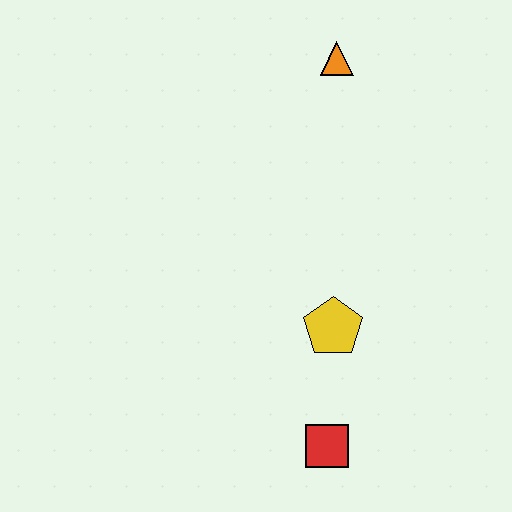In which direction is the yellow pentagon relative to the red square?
The yellow pentagon is above the red square.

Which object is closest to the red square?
The yellow pentagon is closest to the red square.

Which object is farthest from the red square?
The orange triangle is farthest from the red square.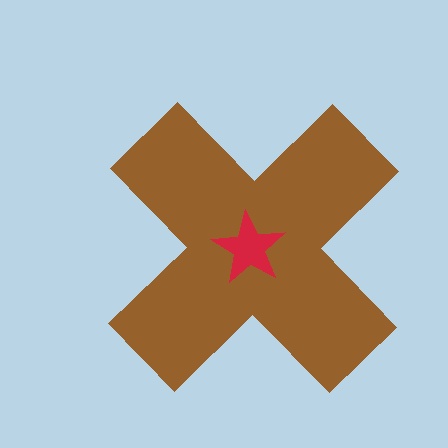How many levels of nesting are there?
2.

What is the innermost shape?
The red star.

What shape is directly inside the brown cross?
The red star.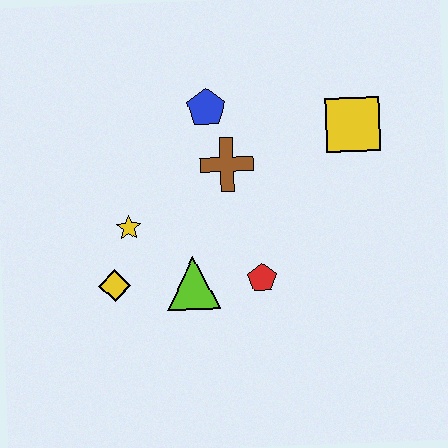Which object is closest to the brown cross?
The blue pentagon is closest to the brown cross.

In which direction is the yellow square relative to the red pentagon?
The yellow square is above the red pentagon.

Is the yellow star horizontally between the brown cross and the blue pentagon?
No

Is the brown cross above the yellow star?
Yes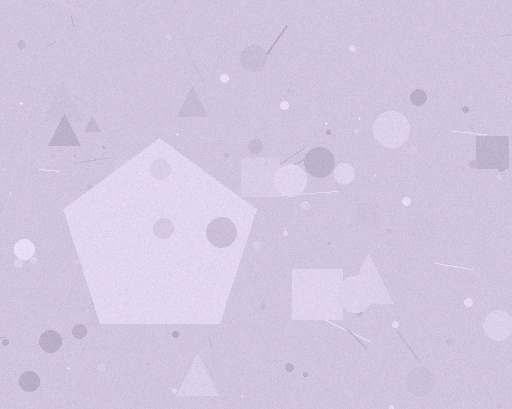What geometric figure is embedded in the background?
A pentagon is embedded in the background.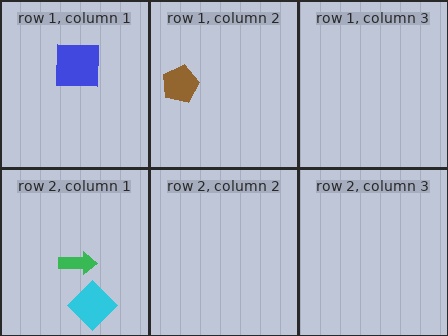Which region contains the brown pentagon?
The row 1, column 2 region.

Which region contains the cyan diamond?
The row 2, column 1 region.